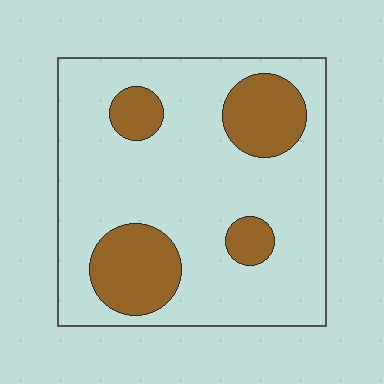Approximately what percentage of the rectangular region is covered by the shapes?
Approximately 25%.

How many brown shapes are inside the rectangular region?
4.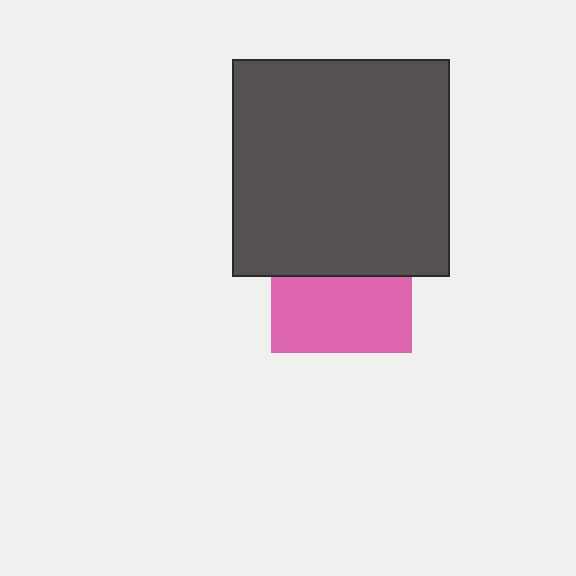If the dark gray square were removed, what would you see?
You would see the complete pink square.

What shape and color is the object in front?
The object in front is a dark gray square.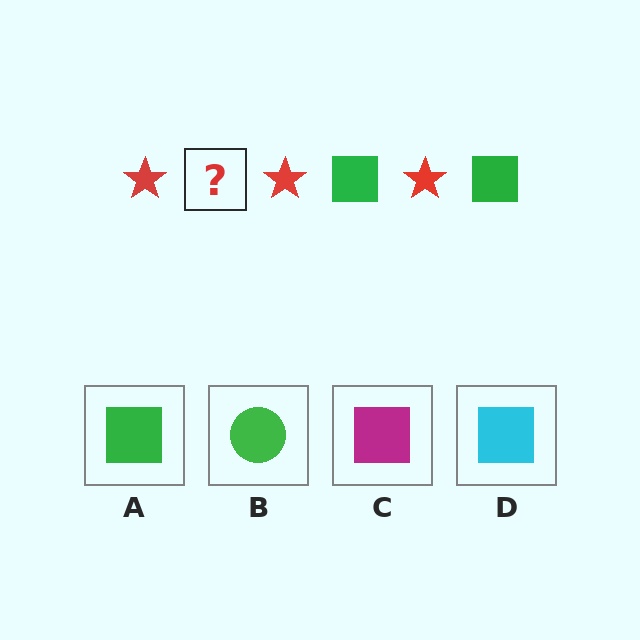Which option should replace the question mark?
Option A.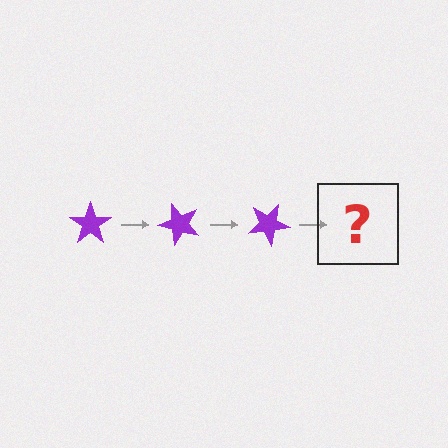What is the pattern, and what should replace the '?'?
The pattern is that the star rotates 50 degrees each step. The '?' should be a purple star rotated 150 degrees.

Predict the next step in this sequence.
The next step is a purple star rotated 150 degrees.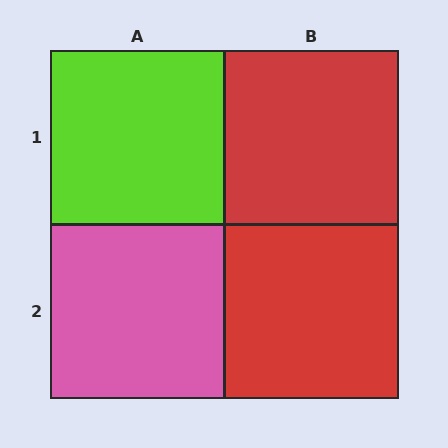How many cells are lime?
1 cell is lime.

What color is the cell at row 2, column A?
Pink.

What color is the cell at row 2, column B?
Red.